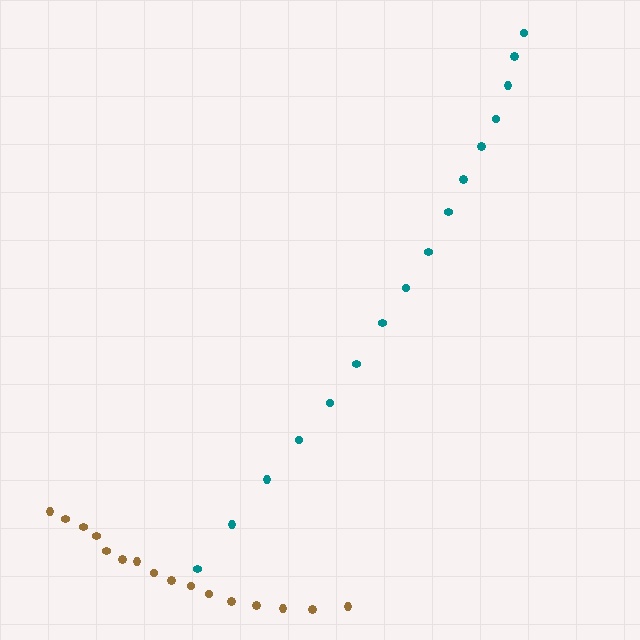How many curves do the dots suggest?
There are 2 distinct paths.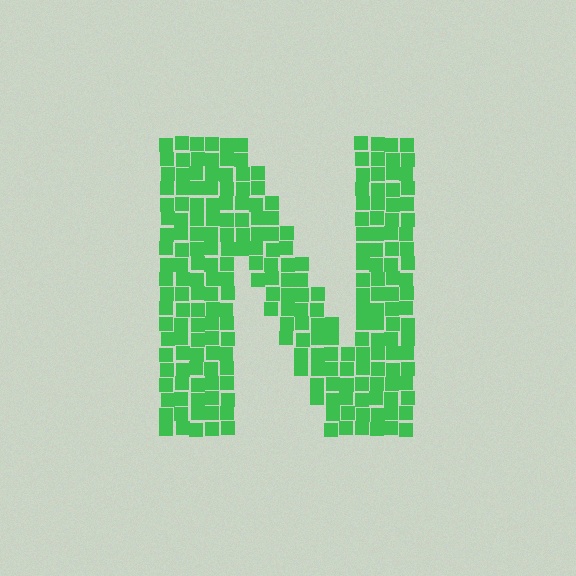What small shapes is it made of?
It is made of small squares.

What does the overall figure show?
The overall figure shows the letter N.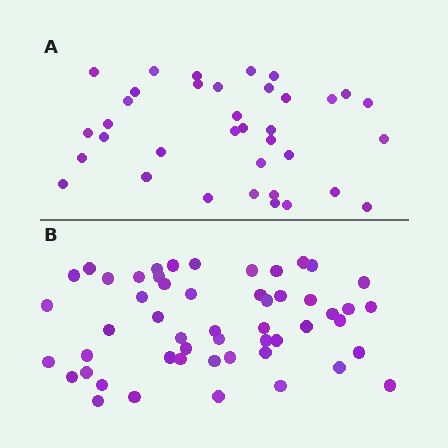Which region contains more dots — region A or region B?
Region B (the bottom region) has more dots.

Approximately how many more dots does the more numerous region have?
Region B has approximately 15 more dots than region A.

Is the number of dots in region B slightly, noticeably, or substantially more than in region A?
Region B has noticeably more, but not dramatically so. The ratio is roughly 1.4 to 1.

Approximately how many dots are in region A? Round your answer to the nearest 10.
About 40 dots. (The exact count is 36, which rounds to 40.)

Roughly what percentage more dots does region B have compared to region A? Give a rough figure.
About 45% more.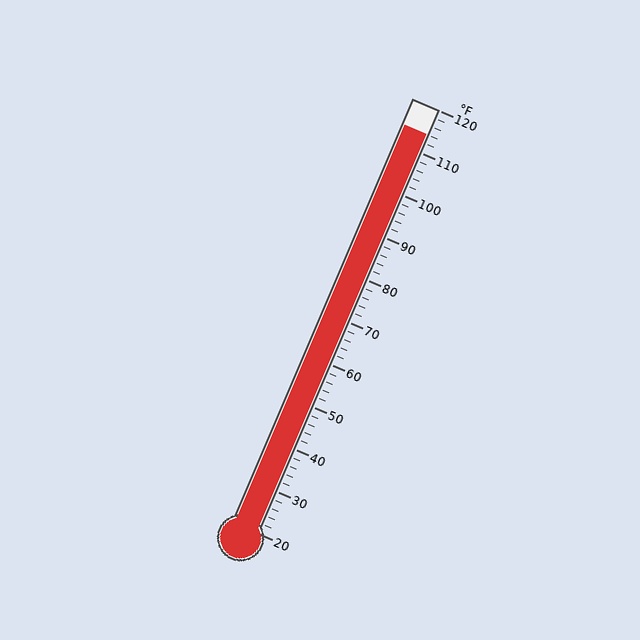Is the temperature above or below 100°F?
The temperature is above 100°F.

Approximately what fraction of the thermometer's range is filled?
The thermometer is filled to approximately 95% of its range.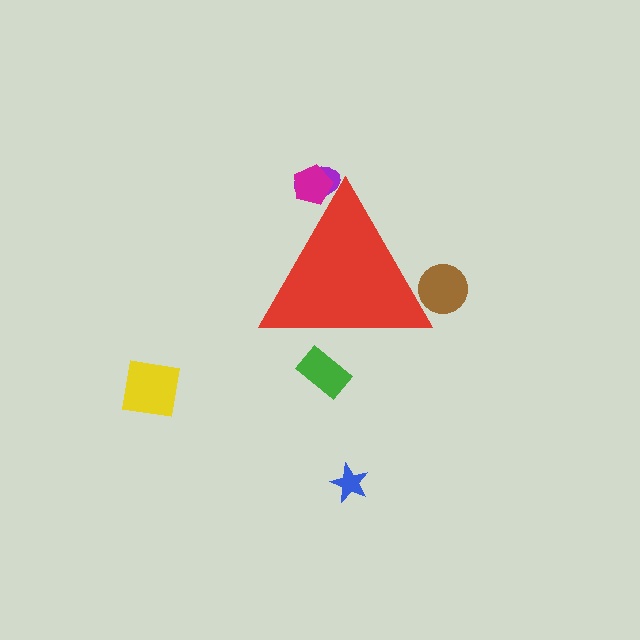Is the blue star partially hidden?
No, the blue star is fully visible.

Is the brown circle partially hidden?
Yes, the brown circle is partially hidden behind the red triangle.